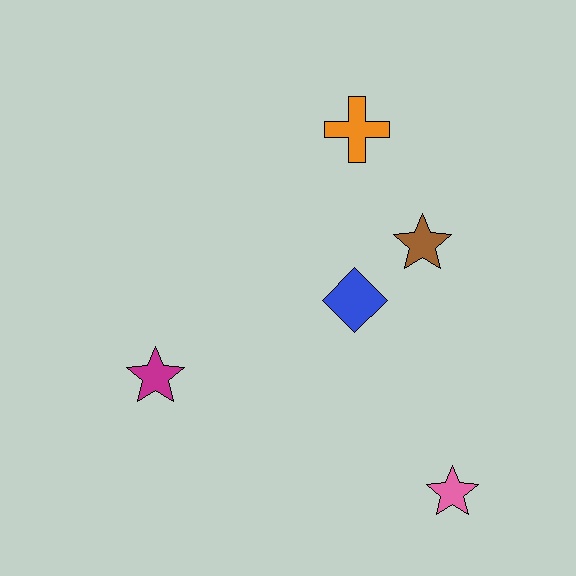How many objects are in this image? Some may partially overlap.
There are 5 objects.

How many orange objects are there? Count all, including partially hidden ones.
There is 1 orange object.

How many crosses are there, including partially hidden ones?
There is 1 cross.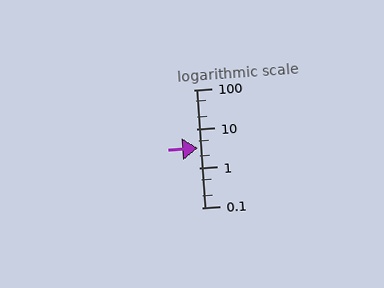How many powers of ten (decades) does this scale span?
The scale spans 3 decades, from 0.1 to 100.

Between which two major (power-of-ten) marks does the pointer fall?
The pointer is between 1 and 10.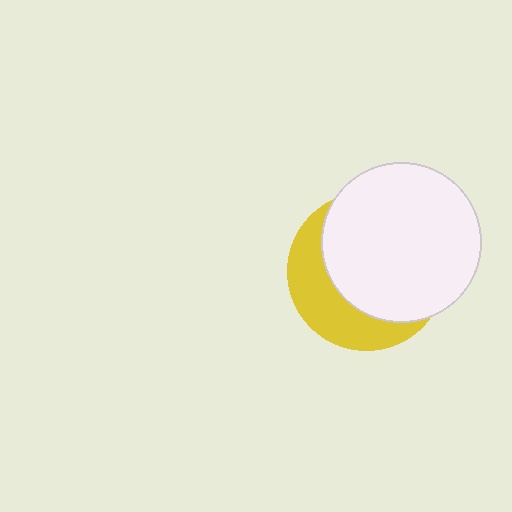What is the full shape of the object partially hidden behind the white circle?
The partially hidden object is a yellow circle.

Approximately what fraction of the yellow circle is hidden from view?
Roughly 65% of the yellow circle is hidden behind the white circle.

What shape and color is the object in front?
The object in front is a white circle.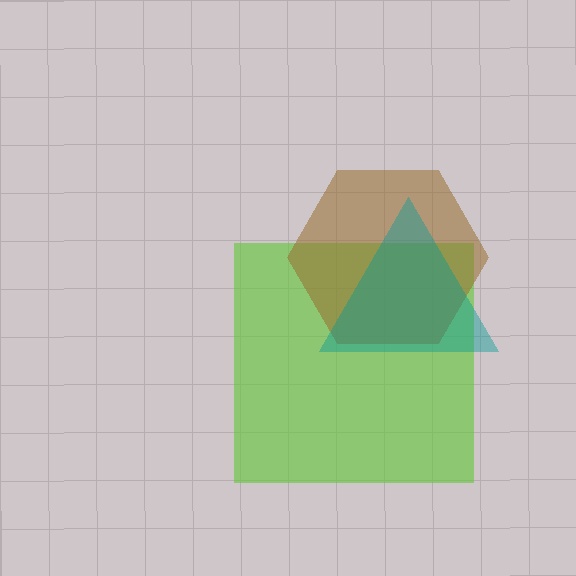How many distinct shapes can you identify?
There are 3 distinct shapes: a lime square, a brown hexagon, a teal triangle.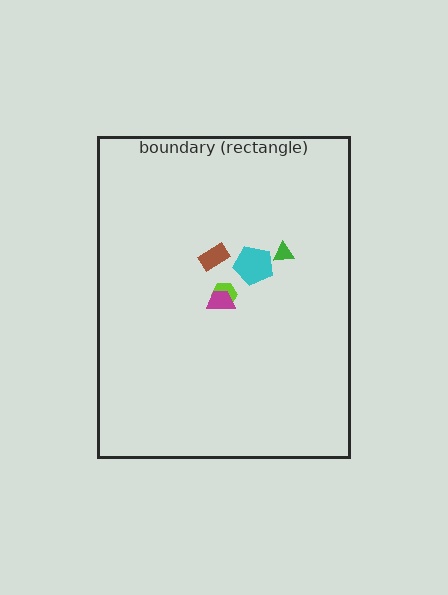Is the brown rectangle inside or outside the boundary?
Inside.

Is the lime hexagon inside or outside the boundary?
Inside.